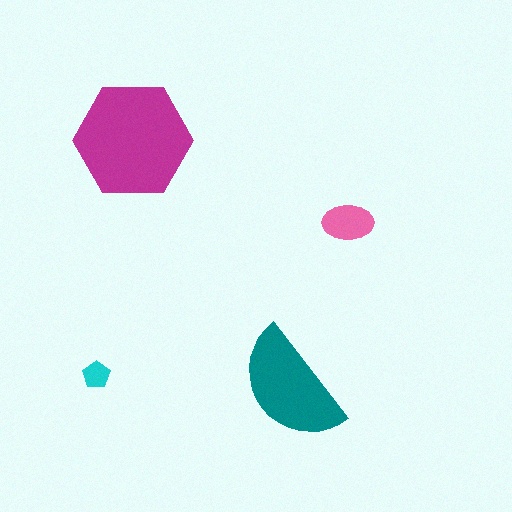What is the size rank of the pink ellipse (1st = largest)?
3rd.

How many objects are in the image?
There are 4 objects in the image.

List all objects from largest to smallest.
The magenta hexagon, the teal semicircle, the pink ellipse, the cyan pentagon.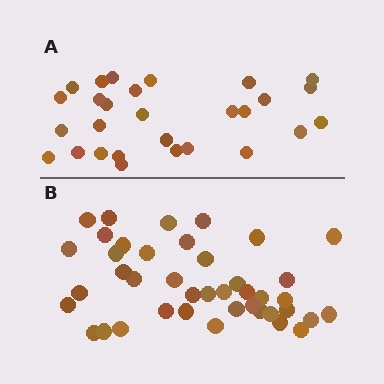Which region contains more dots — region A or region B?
Region B (the bottom region) has more dots.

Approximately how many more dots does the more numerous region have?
Region B has approximately 15 more dots than region A.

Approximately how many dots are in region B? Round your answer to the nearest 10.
About 40 dots. (The exact count is 41, which rounds to 40.)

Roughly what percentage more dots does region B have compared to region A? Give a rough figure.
About 45% more.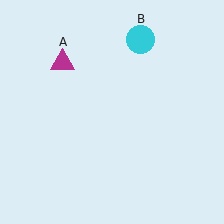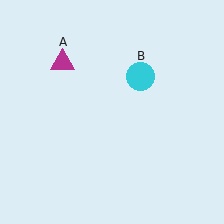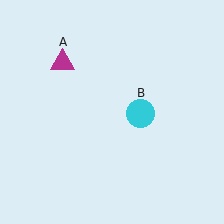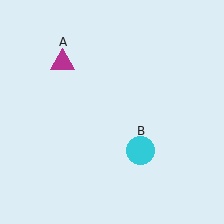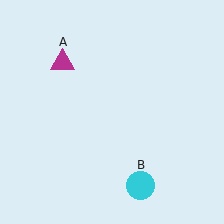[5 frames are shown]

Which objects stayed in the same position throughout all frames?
Magenta triangle (object A) remained stationary.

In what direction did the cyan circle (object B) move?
The cyan circle (object B) moved down.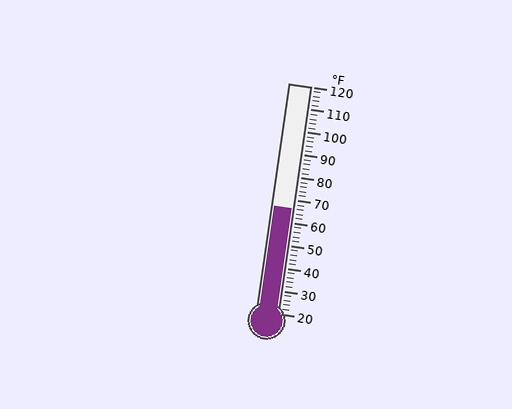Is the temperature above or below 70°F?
The temperature is below 70°F.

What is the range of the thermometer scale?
The thermometer scale ranges from 20°F to 120°F.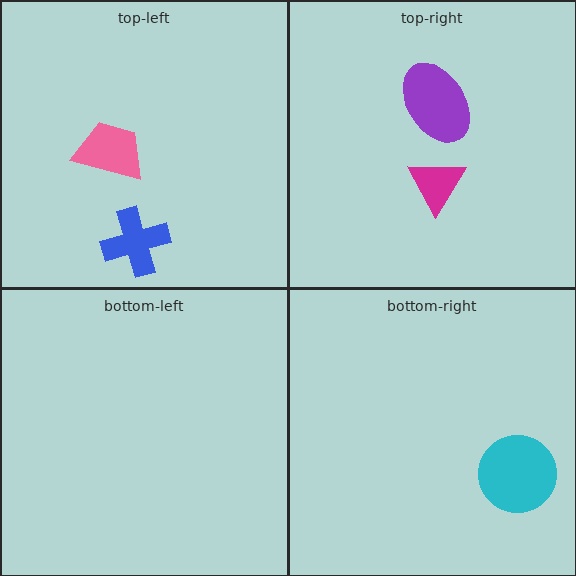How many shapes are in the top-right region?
2.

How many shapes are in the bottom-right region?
1.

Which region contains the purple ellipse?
The top-right region.